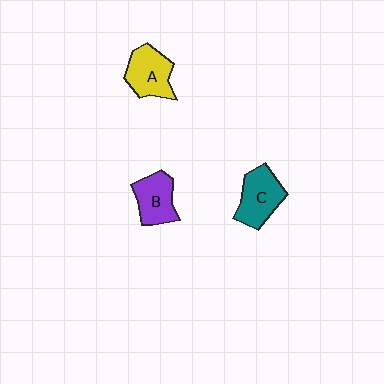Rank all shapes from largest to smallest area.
From largest to smallest: C (teal), A (yellow), B (purple).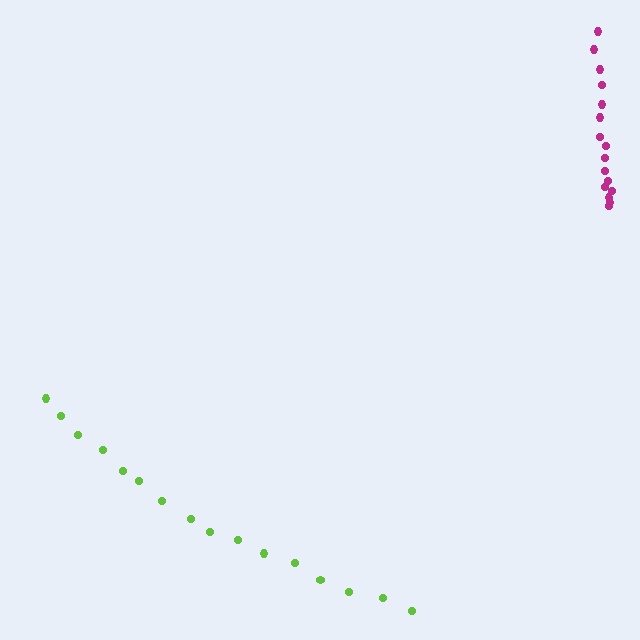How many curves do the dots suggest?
There are 2 distinct paths.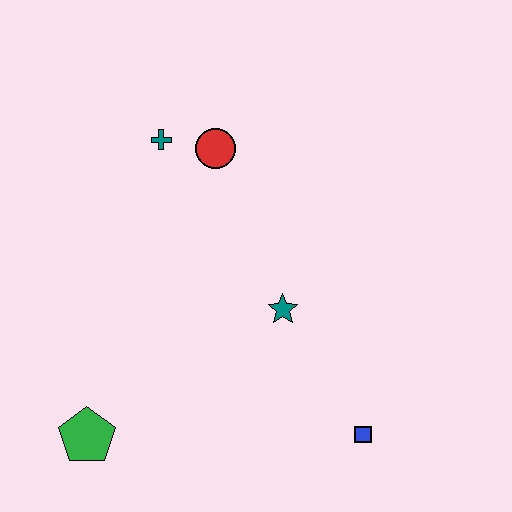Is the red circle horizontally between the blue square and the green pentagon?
Yes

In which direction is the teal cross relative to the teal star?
The teal cross is above the teal star.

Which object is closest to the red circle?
The teal cross is closest to the red circle.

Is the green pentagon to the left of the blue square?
Yes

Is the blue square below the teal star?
Yes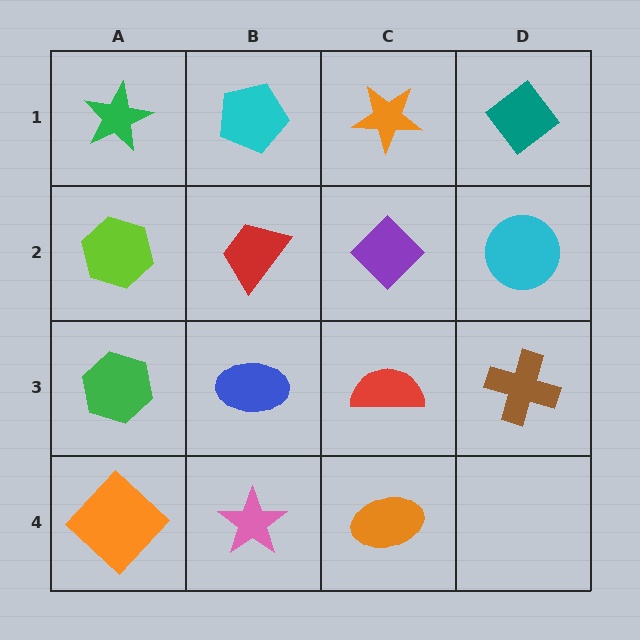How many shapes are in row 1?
4 shapes.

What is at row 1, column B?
A cyan pentagon.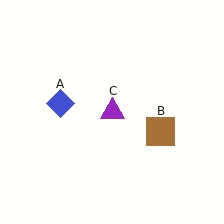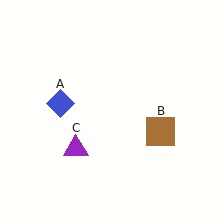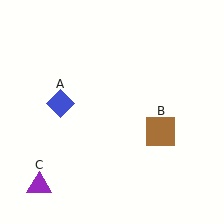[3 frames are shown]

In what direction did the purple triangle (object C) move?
The purple triangle (object C) moved down and to the left.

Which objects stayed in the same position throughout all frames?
Blue diamond (object A) and brown square (object B) remained stationary.